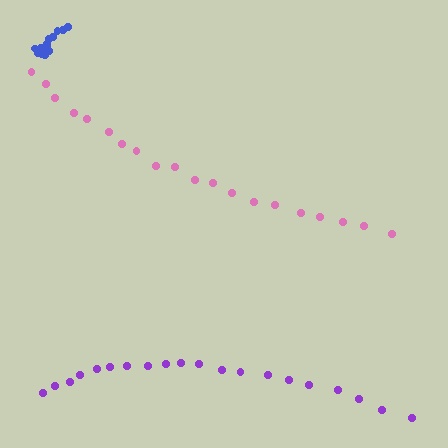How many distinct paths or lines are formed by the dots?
There are 3 distinct paths.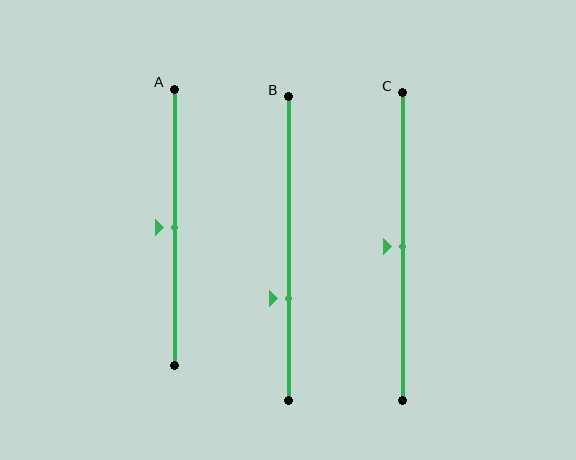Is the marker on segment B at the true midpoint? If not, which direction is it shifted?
No, the marker on segment B is shifted downward by about 17% of the segment length.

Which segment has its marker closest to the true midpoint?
Segment A has its marker closest to the true midpoint.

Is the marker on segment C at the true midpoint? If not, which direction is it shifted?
Yes, the marker on segment C is at the true midpoint.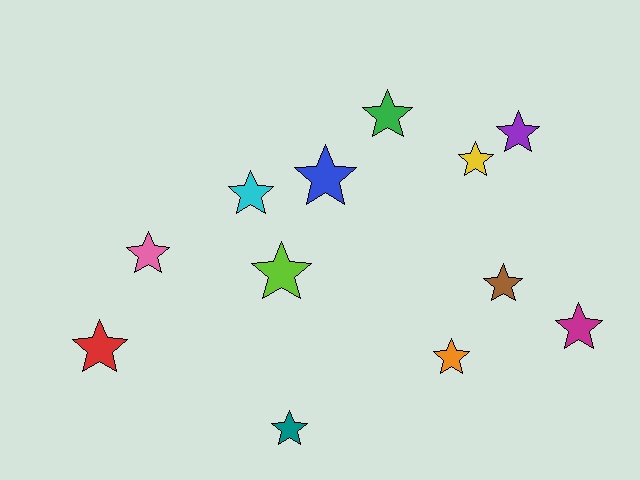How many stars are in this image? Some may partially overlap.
There are 12 stars.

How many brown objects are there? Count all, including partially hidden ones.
There is 1 brown object.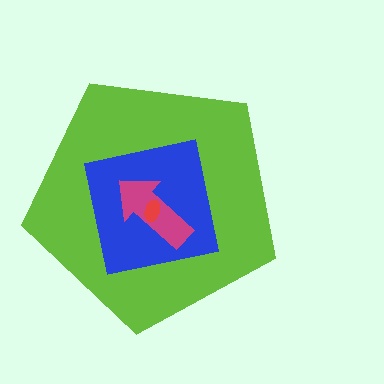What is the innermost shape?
The red ellipse.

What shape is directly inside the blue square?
The magenta arrow.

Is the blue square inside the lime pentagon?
Yes.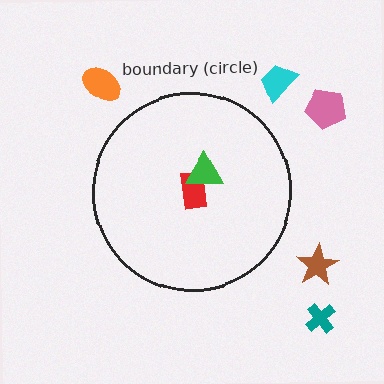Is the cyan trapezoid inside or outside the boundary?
Outside.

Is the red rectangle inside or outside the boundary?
Inside.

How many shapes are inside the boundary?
2 inside, 5 outside.